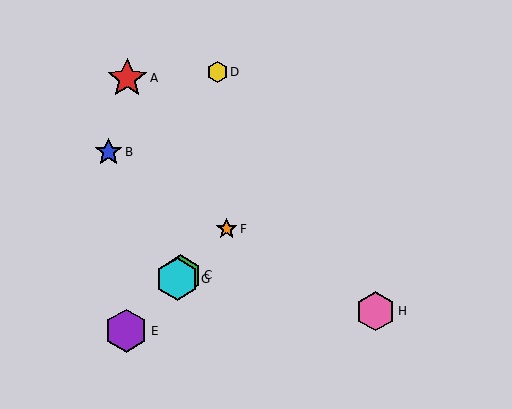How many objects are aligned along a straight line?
4 objects (C, E, F, G) are aligned along a straight line.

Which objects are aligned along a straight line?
Objects C, E, F, G are aligned along a straight line.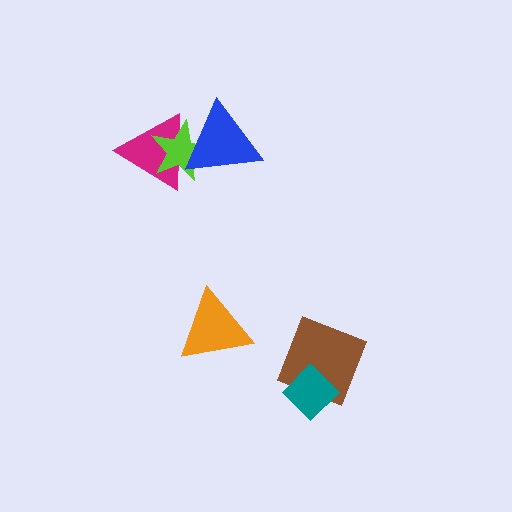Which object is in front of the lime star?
The blue triangle is in front of the lime star.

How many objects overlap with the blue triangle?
2 objects overlap with the blue triangle.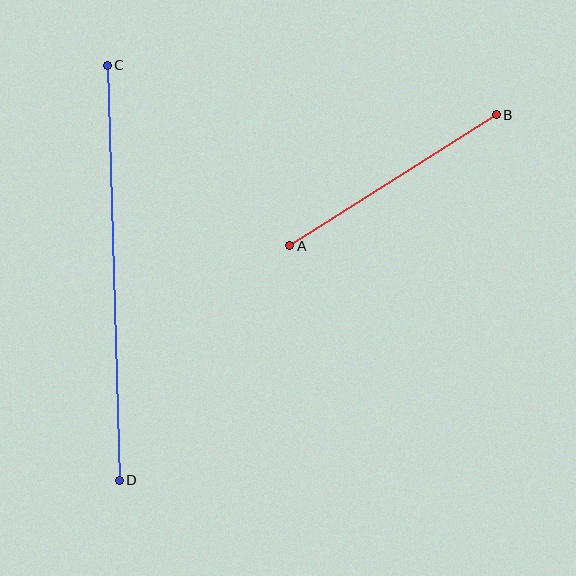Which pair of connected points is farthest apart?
Points C and D are farthest apart.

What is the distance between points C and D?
The distance is approximately 415 pixels.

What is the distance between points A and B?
The distance is approximately 245 pixels.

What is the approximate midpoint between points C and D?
The midpoint is at approximately (113, 273) pixels.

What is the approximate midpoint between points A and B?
The midpoint is at approximately (393, 180) pixels.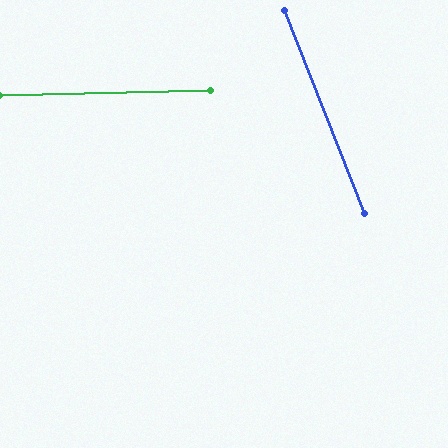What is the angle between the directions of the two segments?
Approximately 70 degrees.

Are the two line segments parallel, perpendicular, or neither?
Neither parallel nor perpendicular — they differ by about 70°.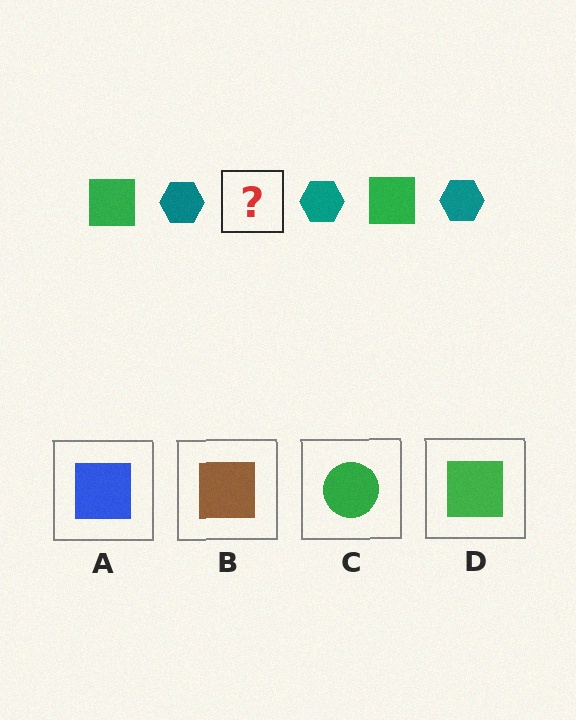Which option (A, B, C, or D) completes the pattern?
D.